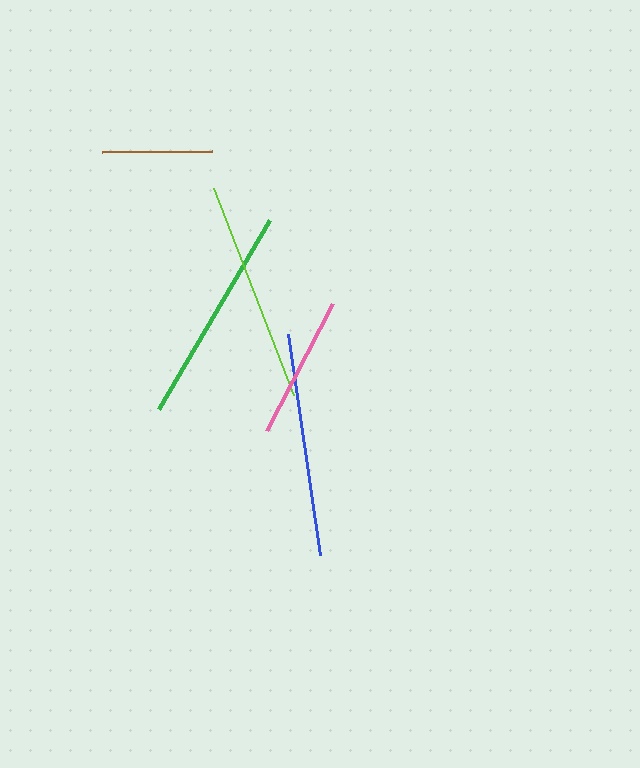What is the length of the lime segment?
The lime segment is approximately 222 pixels long.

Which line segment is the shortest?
The brown line is the shortest at approximately 111 pixels.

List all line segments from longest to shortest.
From longest to shortest: blue, lime, green, pink, brown.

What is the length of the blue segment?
The blue segment is approximately 223 pixels long.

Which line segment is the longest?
The blue line is the longest at approximately 223 pixels.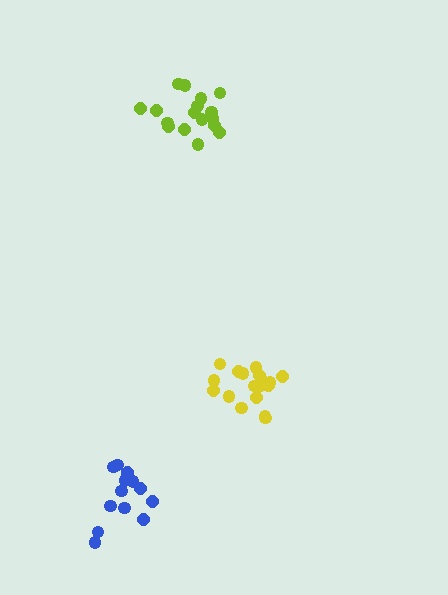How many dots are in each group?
Group 1: 17 dots, Group 2: 13 dots, Group 3: 19 dots (49 total).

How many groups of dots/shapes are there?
There are 3 groups.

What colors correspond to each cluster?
The clusters are colored: lime, blue, yellow.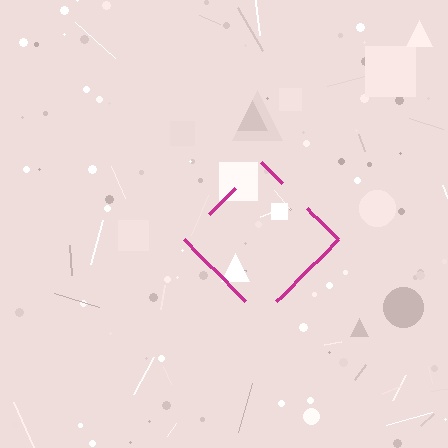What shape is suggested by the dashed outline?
The dashed outline suggests a diamond.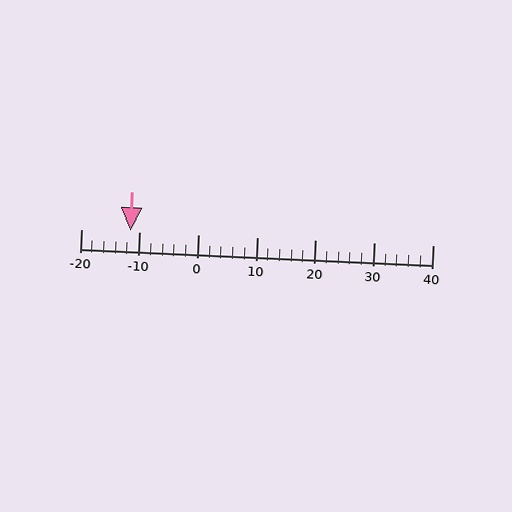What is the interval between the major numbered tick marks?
The major tick marks are spaced 10 units apart.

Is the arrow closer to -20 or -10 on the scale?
The arrow is closer to -10.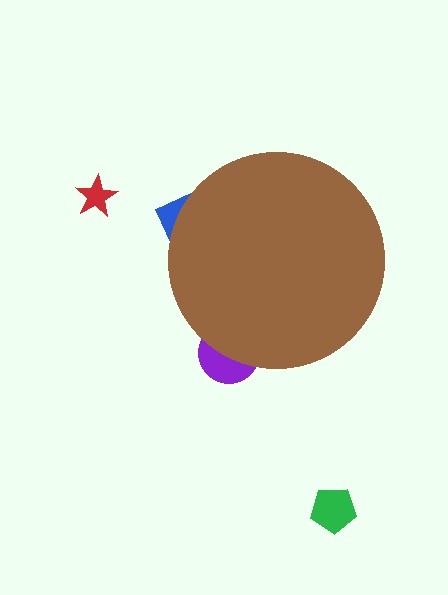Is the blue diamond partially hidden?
Yes, the blue diamond is partially hidden behind the brown circle.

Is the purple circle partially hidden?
Yes, the purple circle is partially hidden behind the brown circle.